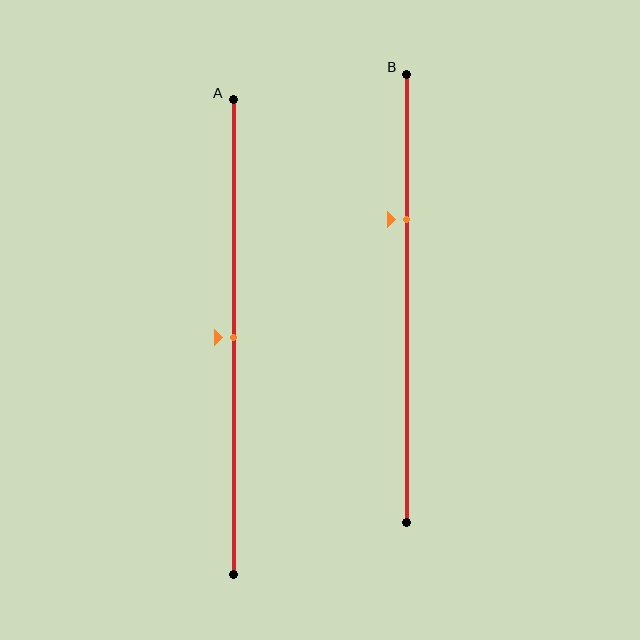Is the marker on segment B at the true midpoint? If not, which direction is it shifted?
No, the marker on segment B is shifted upward by about 18% of the segment length.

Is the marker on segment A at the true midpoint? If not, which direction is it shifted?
Yes, the marker on segment A is at the true midpoint.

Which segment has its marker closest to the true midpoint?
Segment A has its marker closest to the true midpoint.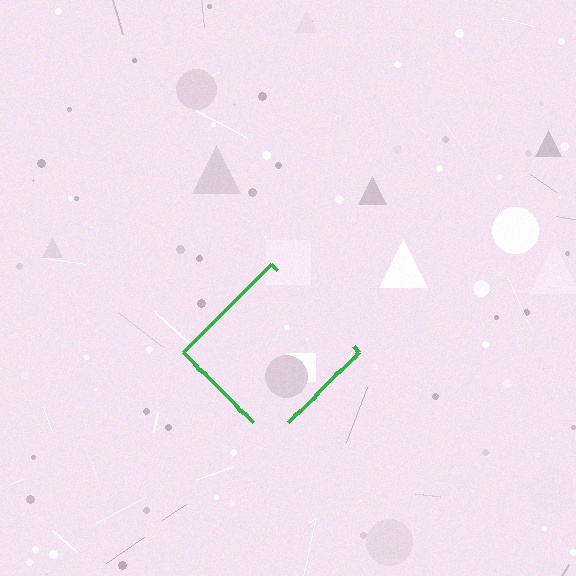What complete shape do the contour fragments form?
The contour fragments form a diamond.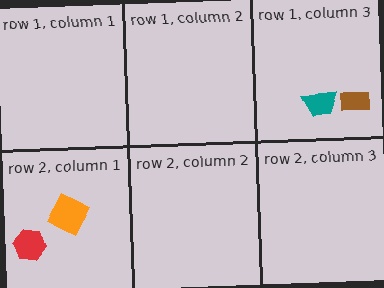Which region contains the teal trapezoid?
The row 1, column 3 region.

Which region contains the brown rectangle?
The row 1, column 3 region.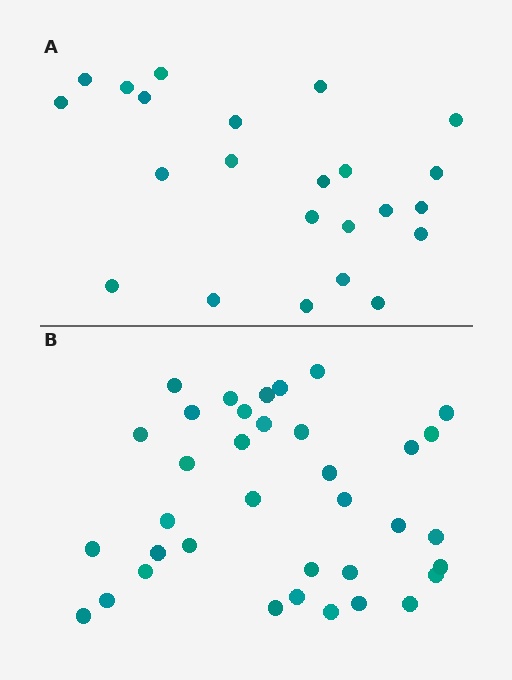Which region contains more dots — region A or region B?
Region B (the bottom region) has more dots.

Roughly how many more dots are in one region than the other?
Region B has approximately 15 more dots than region A.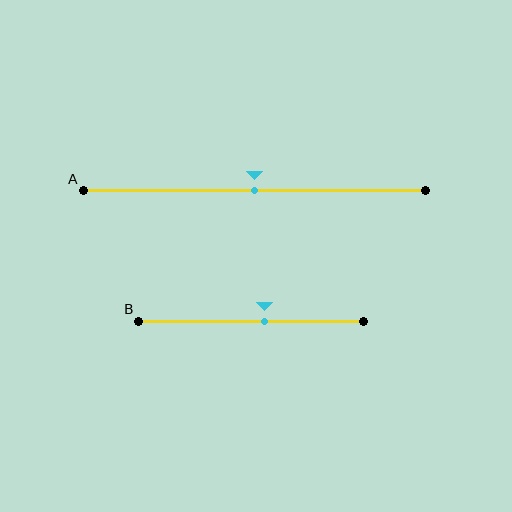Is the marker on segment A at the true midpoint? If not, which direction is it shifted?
Yes, the marker on segment A is at the true midpoint.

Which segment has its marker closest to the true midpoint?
Segment A has its marker closest to the true midpoint.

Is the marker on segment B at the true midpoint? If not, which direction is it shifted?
No, the marker on segment B is shifted to the right by about 6% of the segment length.